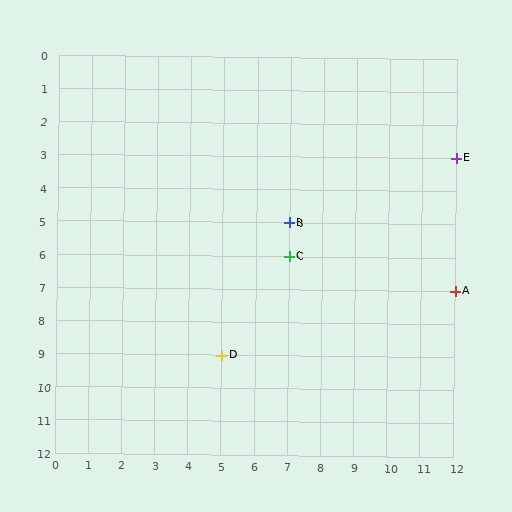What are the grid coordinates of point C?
Point C is at grid coordinates (7, 6).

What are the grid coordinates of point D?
Point D is at grid coordinates (5, 9).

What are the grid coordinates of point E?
Point E is at grid coordinates (12, 3).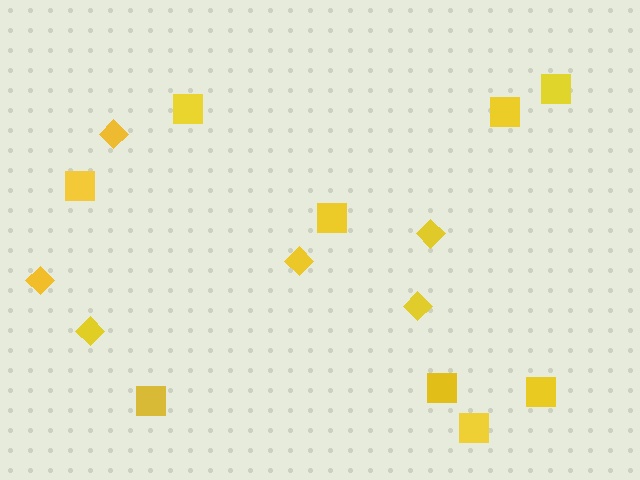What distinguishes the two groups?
There are 2 groups: one group of diamonds (6) and one group of squares (9).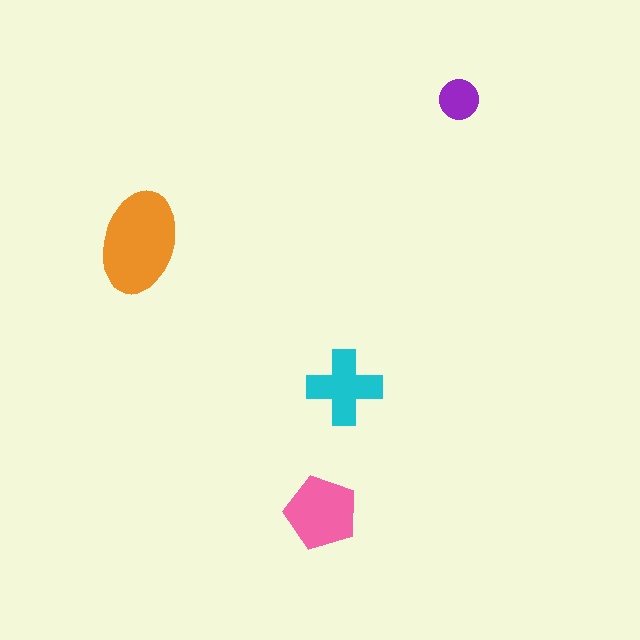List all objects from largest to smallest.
The orange ellipse, the pink pentagon, the cyan cross, the purple circle.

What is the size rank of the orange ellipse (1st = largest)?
1st.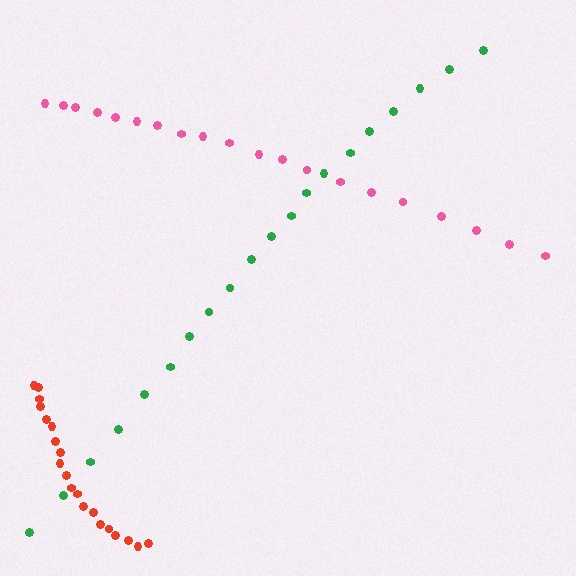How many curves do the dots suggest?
There are 3 distinct paths.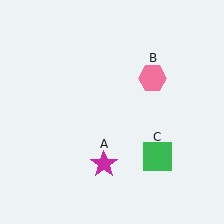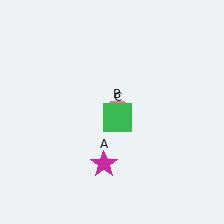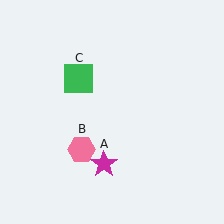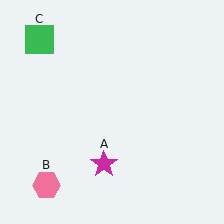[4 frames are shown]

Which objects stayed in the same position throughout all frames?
Magenta star (object A) remained stationary.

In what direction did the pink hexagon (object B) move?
The pink hexagon (object B) moved down and to the left.